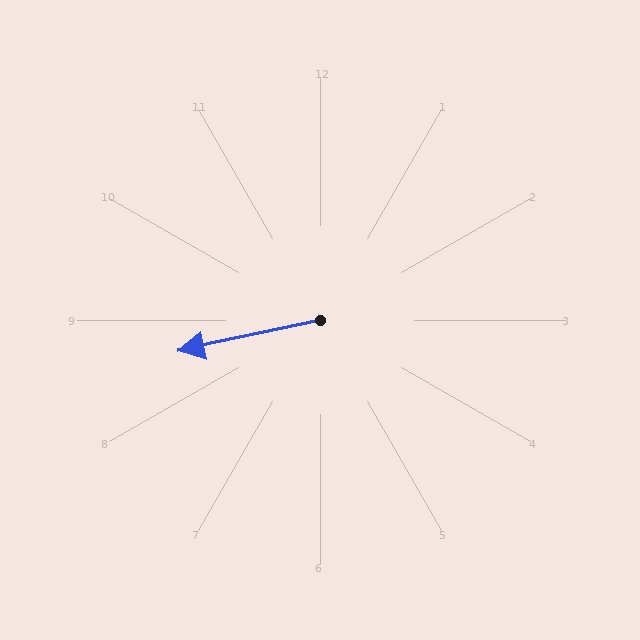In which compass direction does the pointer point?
West.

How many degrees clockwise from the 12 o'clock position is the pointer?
Approximately 258 degrees.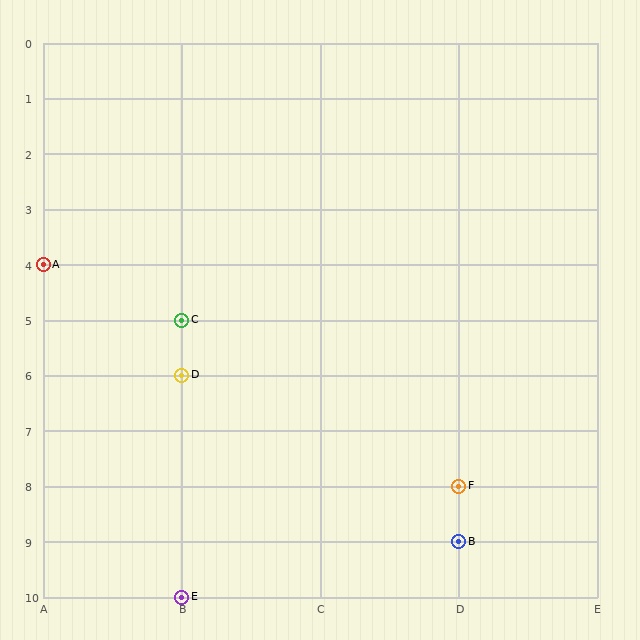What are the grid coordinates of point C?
Point C is at grid coordinates (B, 5).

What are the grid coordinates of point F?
Point F is at grid coordinates (D, 8).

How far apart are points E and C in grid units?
Points E and C are 5 rows apart.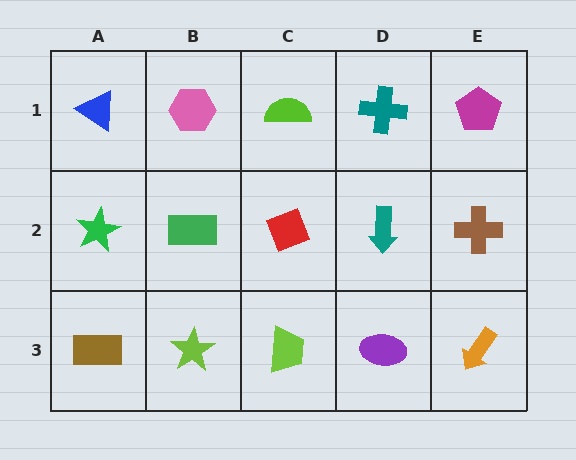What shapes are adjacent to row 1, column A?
A green star (row 2, column A), a pink hexagon (row 1, column B).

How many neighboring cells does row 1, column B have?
3.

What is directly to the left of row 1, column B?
A blue triangle.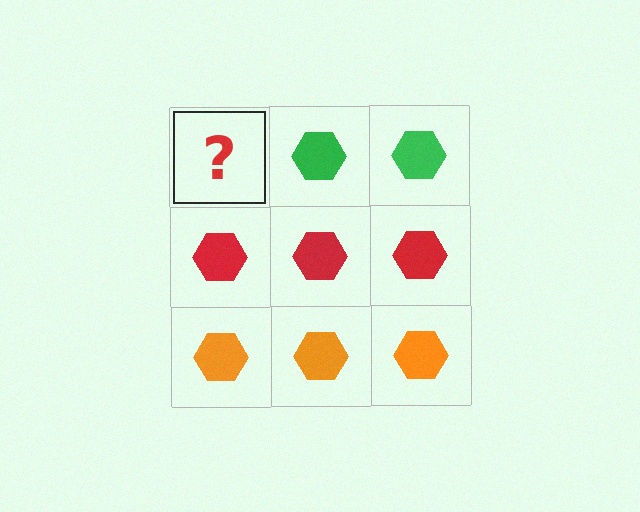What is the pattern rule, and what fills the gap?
The rule is that each row has a consistent color. The gap should be filled with a green hexagon.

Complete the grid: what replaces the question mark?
The question mark should be replaced with a green hexagon.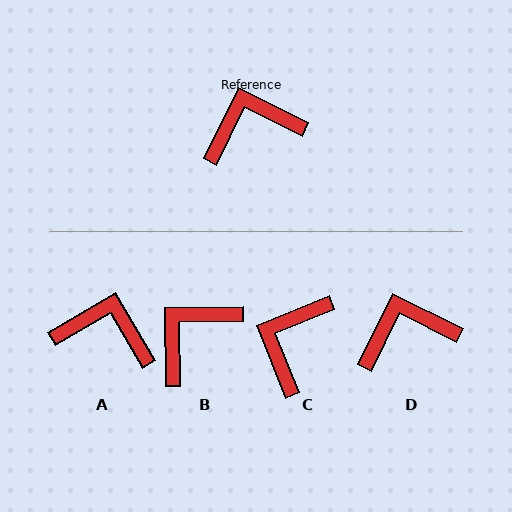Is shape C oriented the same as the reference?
No, it is off by about 48 degrees.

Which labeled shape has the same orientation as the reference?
D.